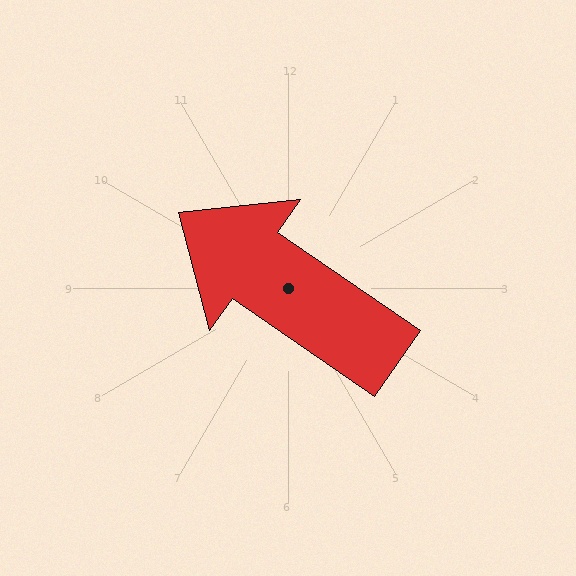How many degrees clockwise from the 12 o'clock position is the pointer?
Approximately 305 degrees.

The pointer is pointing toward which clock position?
Roughly 10 o'clock.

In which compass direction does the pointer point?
Northwest.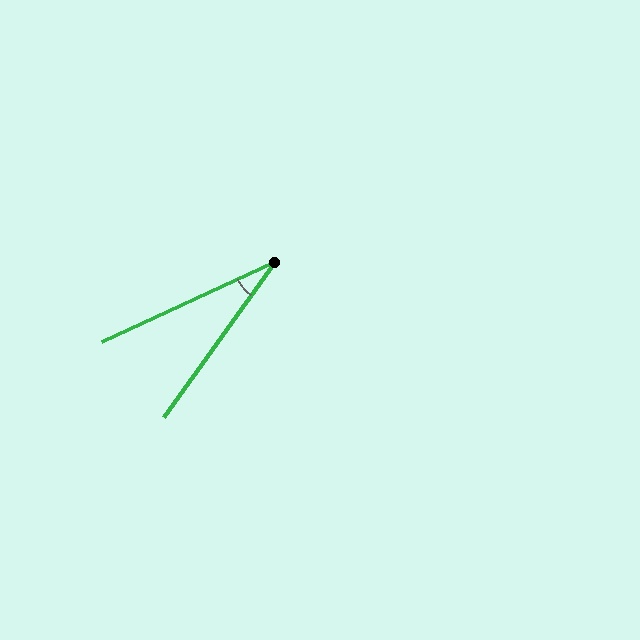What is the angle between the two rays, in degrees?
Approximately 30 degrees.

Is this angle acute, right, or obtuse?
It is acute.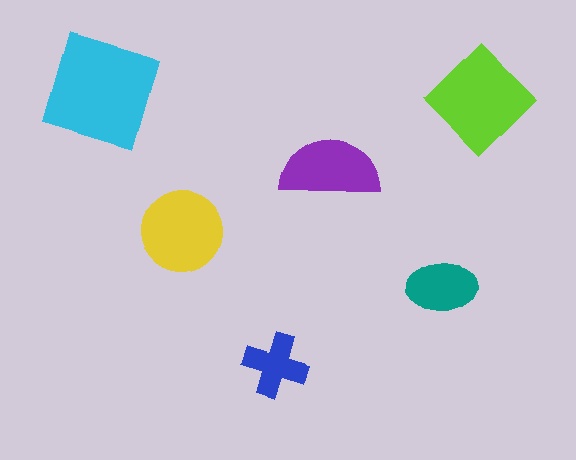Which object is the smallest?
The blue cross.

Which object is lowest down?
The blue cross is bottommost.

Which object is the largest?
The cyan square.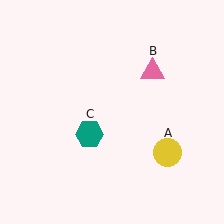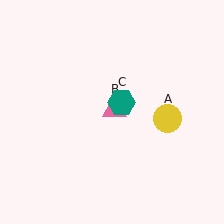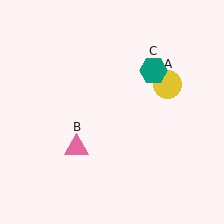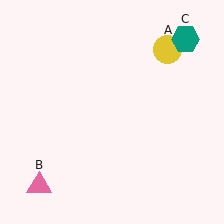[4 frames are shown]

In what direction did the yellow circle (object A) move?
The yellow circle (object A) moved up.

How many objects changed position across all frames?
3 objects changed position: yellow circle (object A), pink triangle (object B), teal hexagon (object C).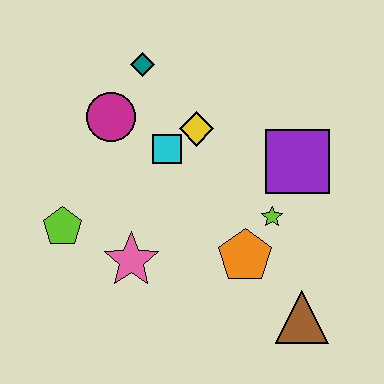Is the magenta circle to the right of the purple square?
No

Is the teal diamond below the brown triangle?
No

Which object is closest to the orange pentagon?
The lime star is closest to the orange pentagon.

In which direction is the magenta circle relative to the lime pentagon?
The magenta circle is above the lime pentagon.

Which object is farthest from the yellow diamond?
The brown triangle is farthest from the yellow diamond.